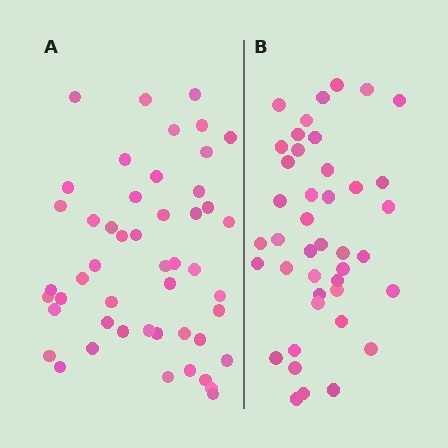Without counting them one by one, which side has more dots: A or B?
Region A (the left region) has more dots.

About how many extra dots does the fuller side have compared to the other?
Region A has roughly 8 or so more dots than region B.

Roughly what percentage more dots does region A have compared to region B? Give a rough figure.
About 15% more.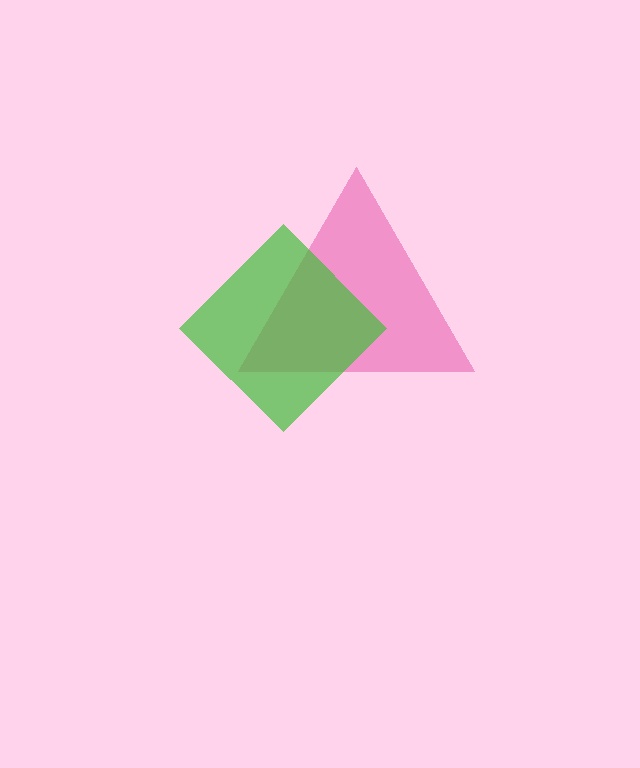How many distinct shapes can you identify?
There are 2 distinct shapes: a pink triangle, a green diamond.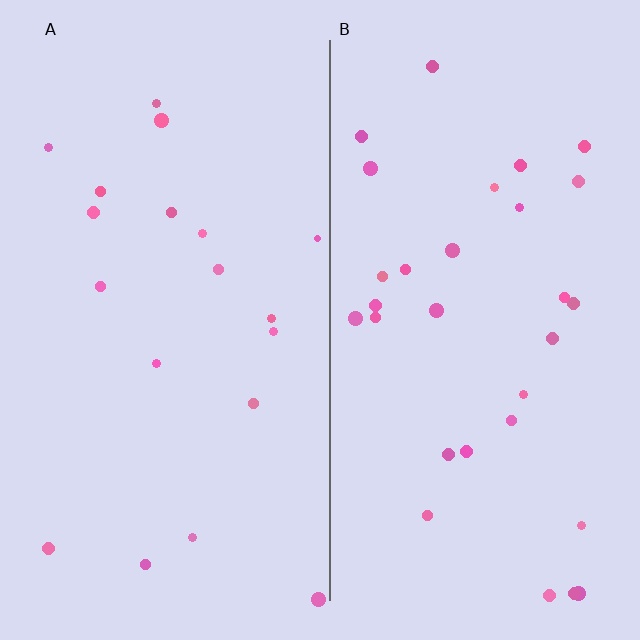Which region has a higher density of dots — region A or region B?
B (the right).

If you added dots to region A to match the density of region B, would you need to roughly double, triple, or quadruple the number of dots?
Approximately double.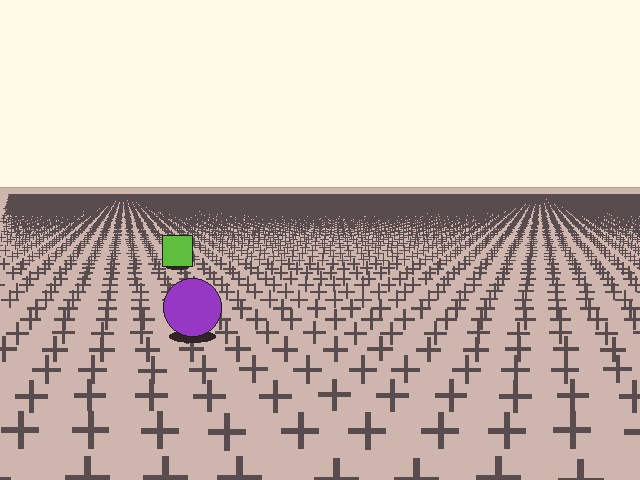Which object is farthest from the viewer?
The lime square is farthest from the viewer. It appears smaller and the ground texture around it is denser.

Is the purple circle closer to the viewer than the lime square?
Yes. The purple circle is closer — you can tell from the texture gradient: the ground texture is coarser near it.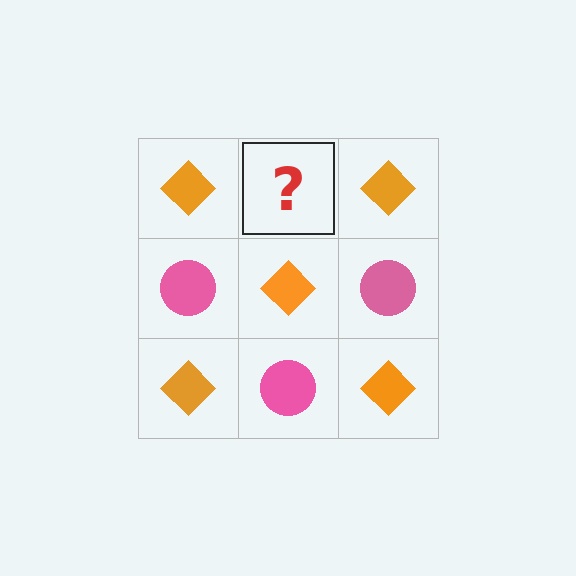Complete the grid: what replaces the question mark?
The question mark should be replaced with a pink circle.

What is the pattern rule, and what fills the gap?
The rule is that it alternates orange diamond and pink circle in a checkerboard pattern. The gap should be filled with a pink circle.